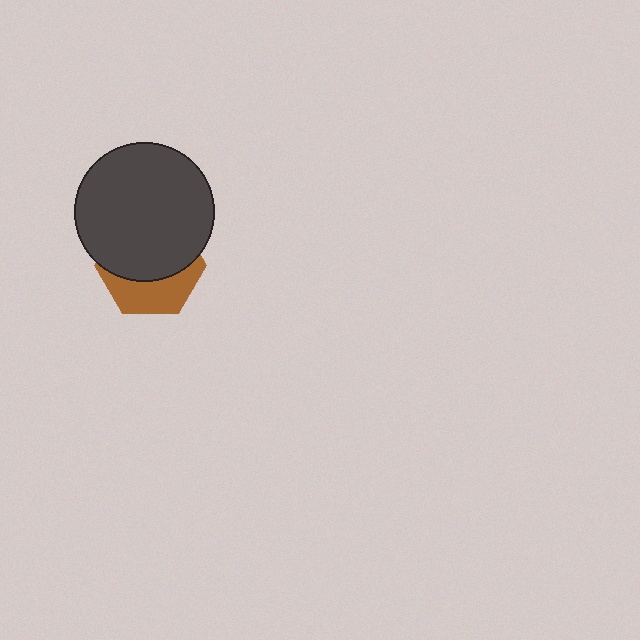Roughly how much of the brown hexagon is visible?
A small part of it is visible (roughly 38%).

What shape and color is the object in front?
The object in front is a dark gray circle.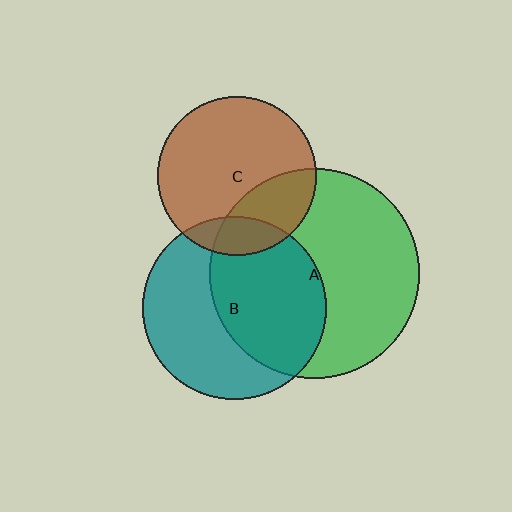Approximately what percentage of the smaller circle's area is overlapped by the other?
Approximately 15%.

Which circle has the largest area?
Circle A (green).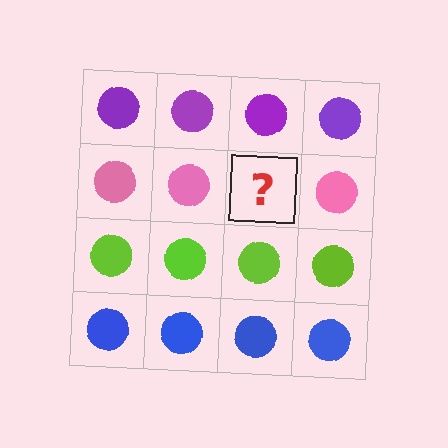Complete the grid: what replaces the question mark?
The question mark should be replaced with a pink circle.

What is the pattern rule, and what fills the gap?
The rule is that each row has a consistent color. The gap should be filled with a pink circle.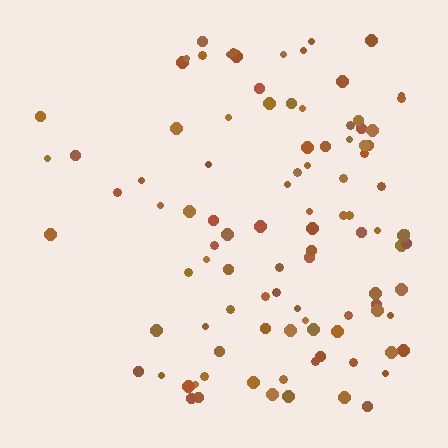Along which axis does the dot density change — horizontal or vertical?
Horizontal.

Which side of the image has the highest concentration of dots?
The right.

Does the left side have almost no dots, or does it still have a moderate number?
Still a moderate number, just noticeably fewer than the right.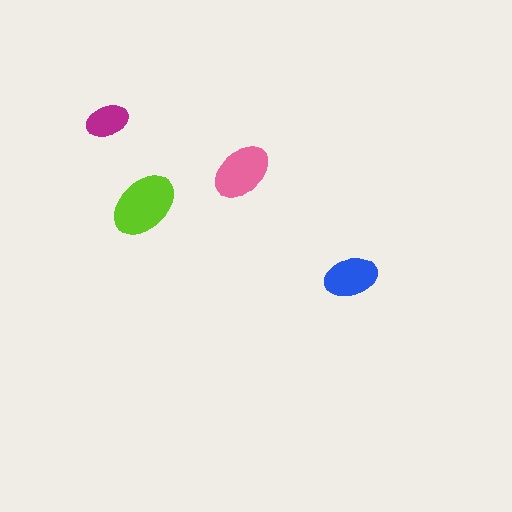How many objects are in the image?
There are 4 objects in the image.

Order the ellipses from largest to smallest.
the lime one, the pink one, the blue one, the magenta one.